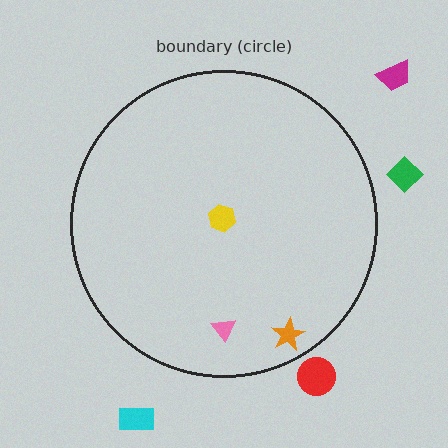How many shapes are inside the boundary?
3 inside, 4 outside.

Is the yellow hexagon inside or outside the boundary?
Inside.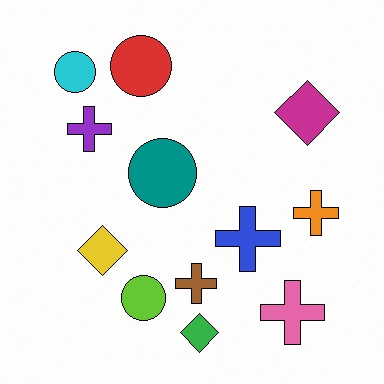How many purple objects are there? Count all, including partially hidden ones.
There is 1 purple object.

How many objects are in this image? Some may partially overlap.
There are 12 objects.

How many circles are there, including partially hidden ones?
There are 4 circles.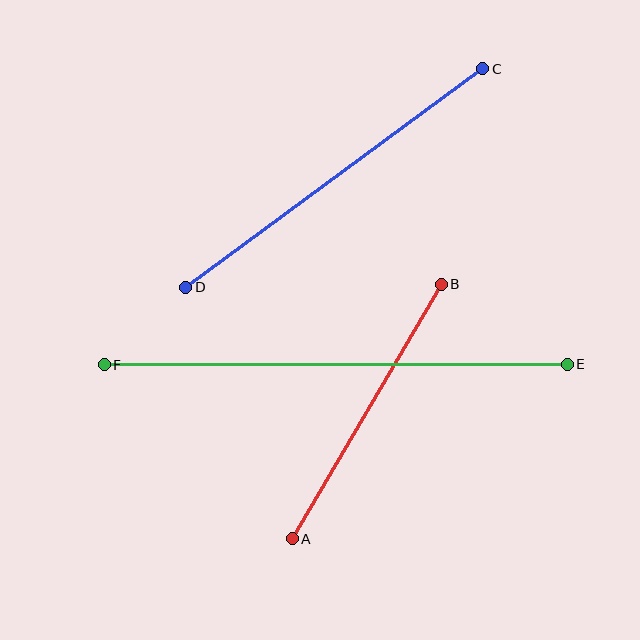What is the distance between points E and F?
The distance is approximately 463 pixels.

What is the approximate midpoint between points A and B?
The midpoint is at approximately (367, 411) pixels.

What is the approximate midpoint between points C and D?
The midpoint is at approximately (334, 178) pixels.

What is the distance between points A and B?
The distance is approximately 295 pixels.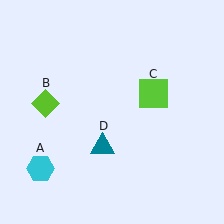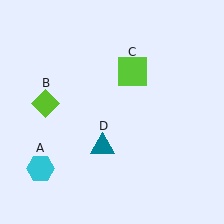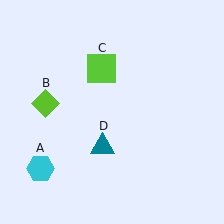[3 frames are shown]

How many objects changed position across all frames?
1 object changed position: lime square (object C).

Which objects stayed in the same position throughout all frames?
Cyan hexagon (object A) and lime diamond (object B) and teal triangle (object D) remained stationary.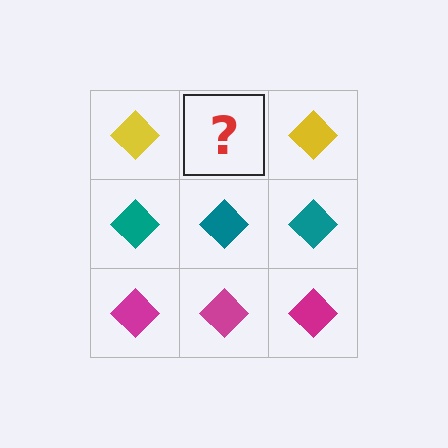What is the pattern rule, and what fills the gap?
The rule is that each row has a consistent color. The gap should be filled with a yellow diamond.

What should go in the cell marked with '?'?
The missing cell should contain a yellow diamond.